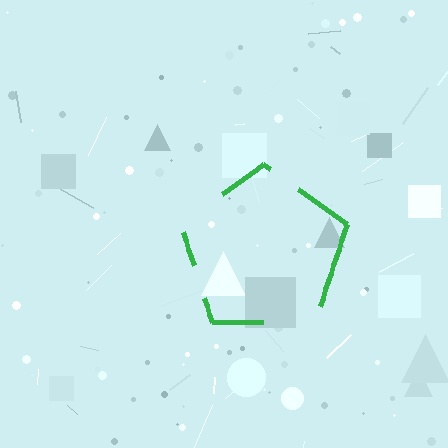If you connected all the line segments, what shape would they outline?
They would outline a pentagon.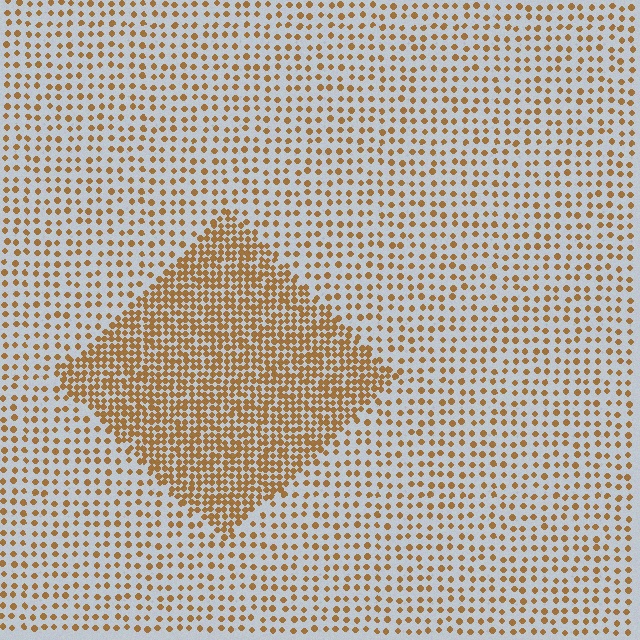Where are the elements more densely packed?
The elements are more densely packed inside the diamond boundary.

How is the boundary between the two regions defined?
The boundary is defined by a change in element density (approximately 2.4x ratio). All elements are the same color, size, and shape.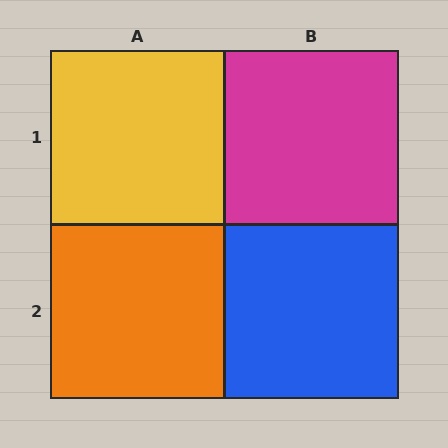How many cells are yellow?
1 cell is yellow.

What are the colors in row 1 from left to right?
Yellow, magenta.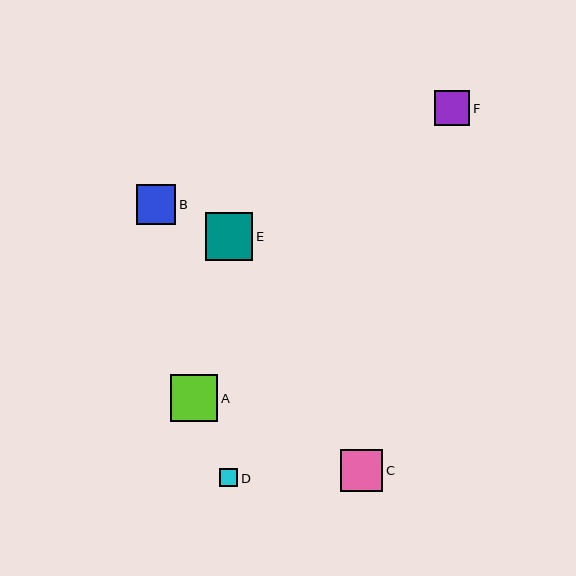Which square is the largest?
Square E is the largest with a size of approximately 47 pixels.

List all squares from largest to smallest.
From largest to smallest: E, A, C, B, F, D.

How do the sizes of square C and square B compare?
Square C and square B are approximately the same size.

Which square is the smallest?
Square D is the smallest with a size of approximately 18 pixels.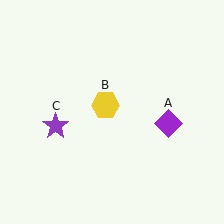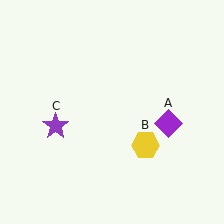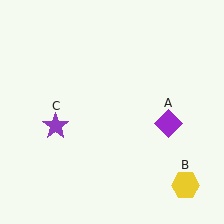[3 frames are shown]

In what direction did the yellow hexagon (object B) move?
The yellow hexagon (object B) moved down and to the right.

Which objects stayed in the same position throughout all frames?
Purple diamond (object A) and purple star (object C) remained stationary.